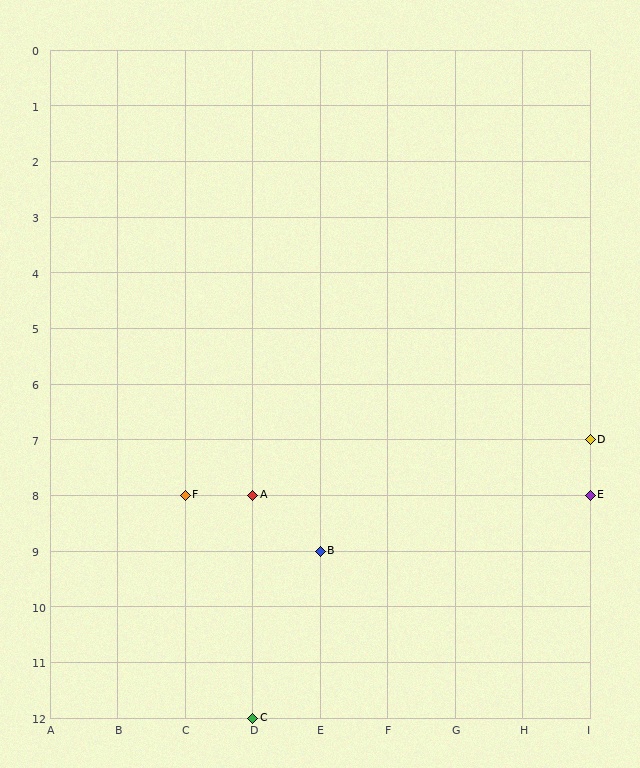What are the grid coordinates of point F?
Point F is at grid coordinates (C, 8).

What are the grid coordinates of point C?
Point C is at grid coordinates (D, 12).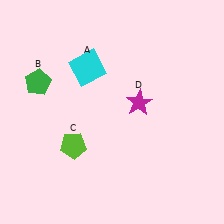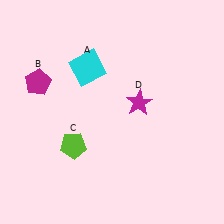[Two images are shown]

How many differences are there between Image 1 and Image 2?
There is 1 difference between the two images.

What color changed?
The pentagon (B) changed from green in Image 1 to magenta in Image 2.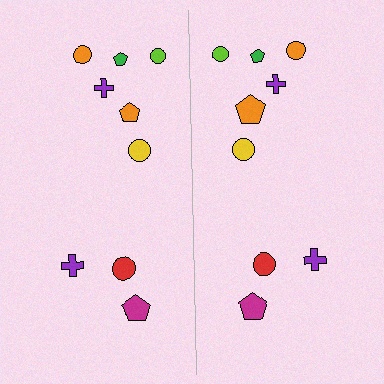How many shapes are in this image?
There are 18 shapes in this image.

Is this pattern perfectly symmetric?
No, the pattern is not perfectly symmetric. The orange pentagon on the right side has a different size than its mirror counterpart.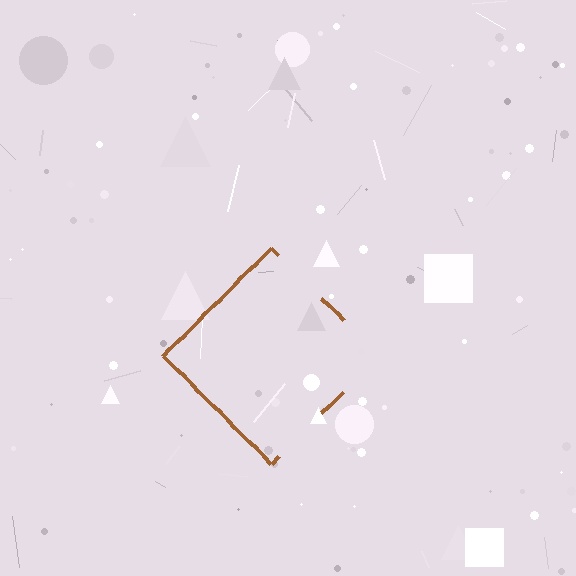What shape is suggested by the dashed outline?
The dashed outline suggests a diamond.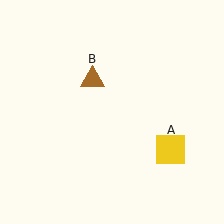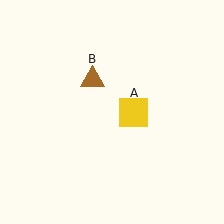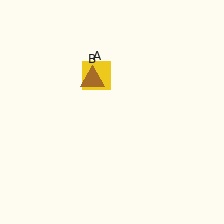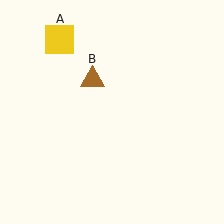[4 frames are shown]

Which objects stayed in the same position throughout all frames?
Brown triangle (object B) remained stationary.